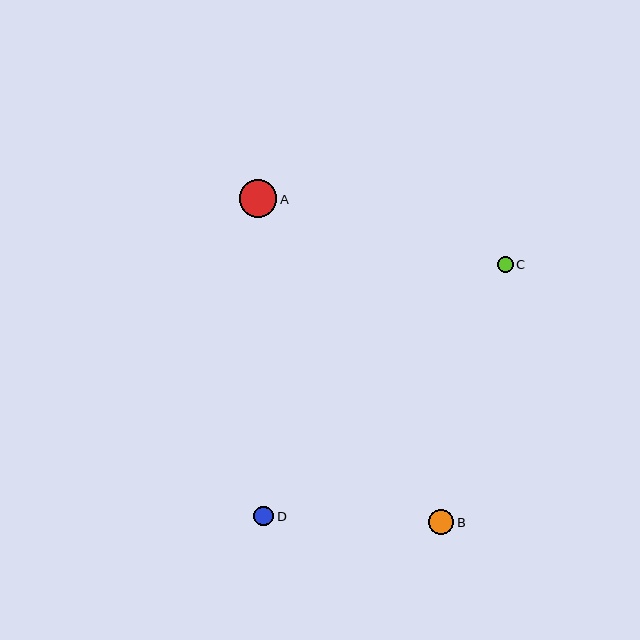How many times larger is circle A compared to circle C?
Circle A is approximately 2.4 times the size of circle C.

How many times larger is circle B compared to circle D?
Circle B is approximately 1.3 times the size of circle D.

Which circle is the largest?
Circle A is the largest with a size of approximately 38 pixels.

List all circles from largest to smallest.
From largest to smallest: A, B, D, C.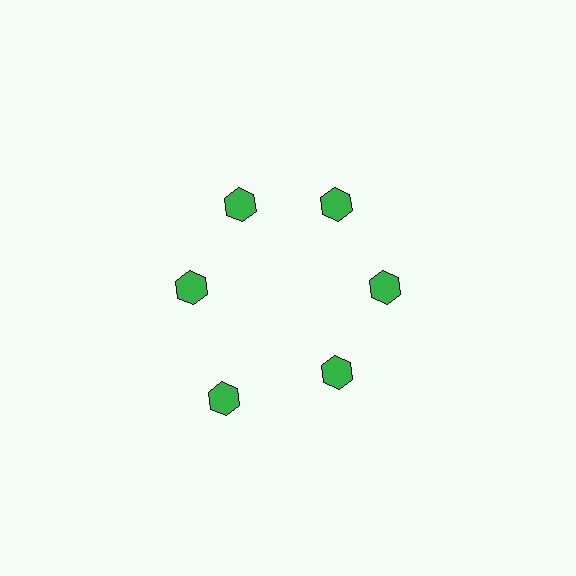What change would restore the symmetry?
The symmetry would be restored by moving it inward, back onto the ring so that all 6 hexagons sit at equal angles and equal distance from the center.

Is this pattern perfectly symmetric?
No. The 6 green hexagons are arranged in a ring, but one element near the 7 o'clock position is pushed outward from the center, breaking the 6-fold rotational symmetry.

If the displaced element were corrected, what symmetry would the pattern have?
It would have 6-fold rotational symmetry — the pattern would map onto itself every 60 degrees.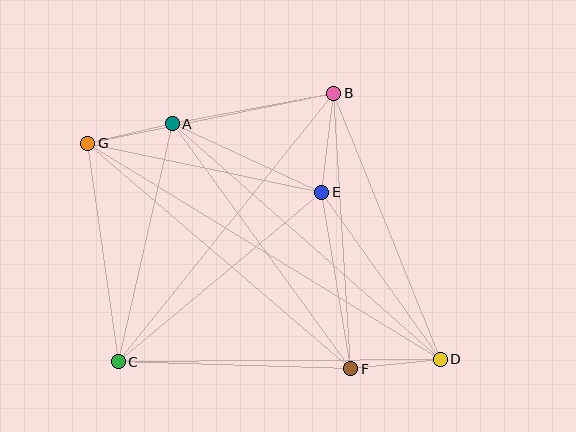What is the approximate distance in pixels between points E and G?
The distance between E and G is approximately 239 pixels.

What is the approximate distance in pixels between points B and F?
The distance between B and F is approximately 276 pixels.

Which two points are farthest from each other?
Points D and G are farthest from each other.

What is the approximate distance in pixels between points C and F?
The distance between C and F is approximately 233 pixels.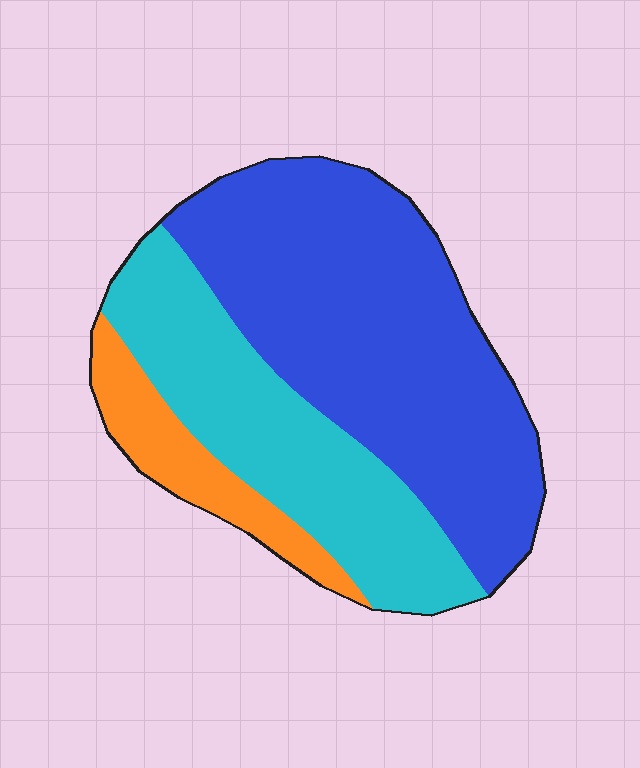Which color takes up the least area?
Orange, at roughly 10%.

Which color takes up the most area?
Blue, at roughly 55%.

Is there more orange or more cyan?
Cyan.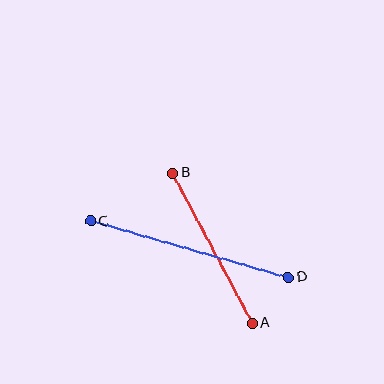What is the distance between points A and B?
The distance is approximately 170 pixels.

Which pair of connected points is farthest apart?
Points C and D are farthest apart.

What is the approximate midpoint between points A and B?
The midpoint is at approximately (212, 248) pixels.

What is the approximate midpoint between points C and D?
The midpoint is at approximately (189, 249) pixels.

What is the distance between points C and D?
The distance is approximately 205 pixels.